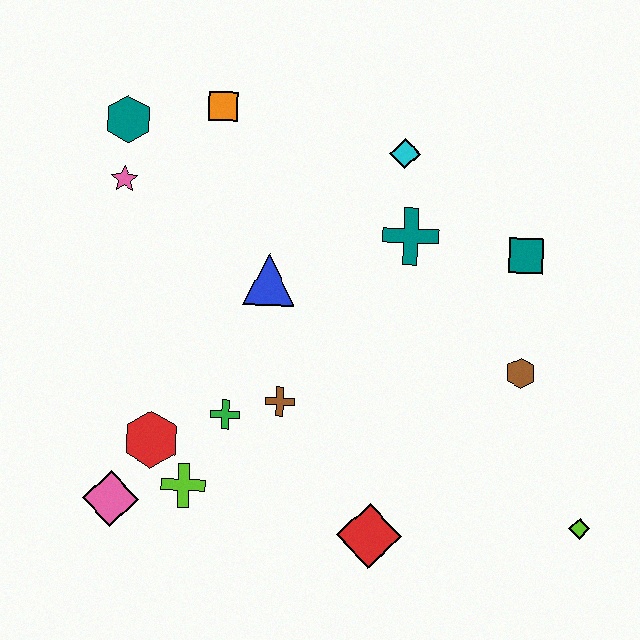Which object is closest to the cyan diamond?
The teal cross is closest to the cyan diamond.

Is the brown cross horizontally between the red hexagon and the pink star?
No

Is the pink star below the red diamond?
No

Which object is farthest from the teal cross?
The pink diamond is farthest from the teal cross.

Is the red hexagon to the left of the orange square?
Yes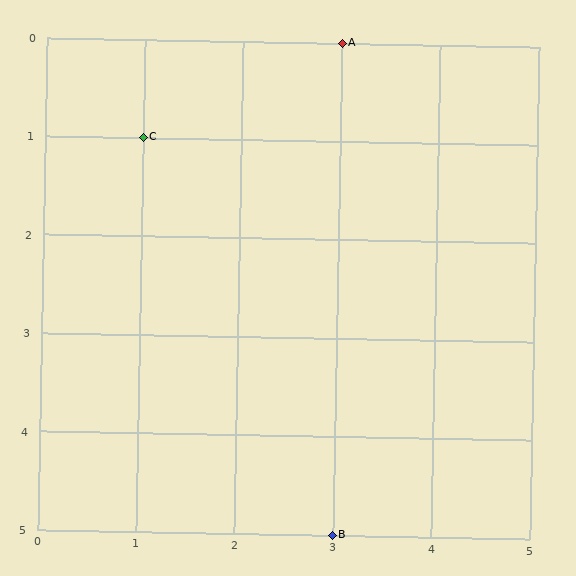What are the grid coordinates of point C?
Point C is at grid coordinates (1, 1).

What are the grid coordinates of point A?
Point A is at grid coordinates (3, 0).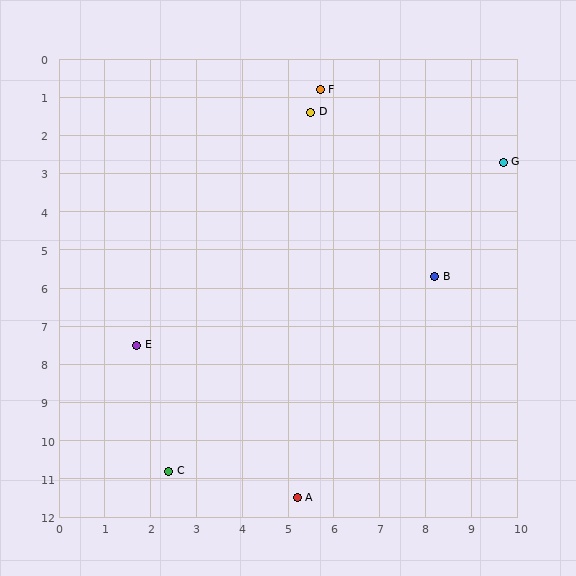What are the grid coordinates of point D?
Point D is at approximately (5.5, 1.4).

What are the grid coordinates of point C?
Point C is at approximately (2.4, 10.8).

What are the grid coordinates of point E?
Point E is at approximately (1.7, 7.5).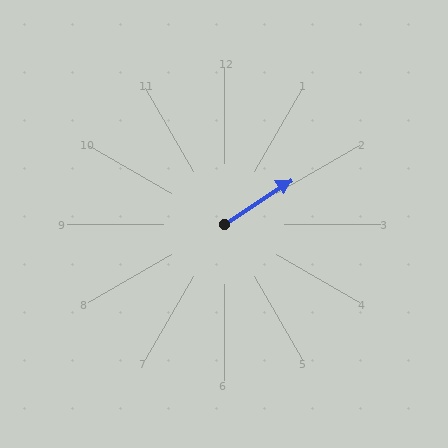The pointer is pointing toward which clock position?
Roughly 2 o'clock.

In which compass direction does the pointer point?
Northeast.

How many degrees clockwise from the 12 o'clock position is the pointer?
Approximately 56 degrees.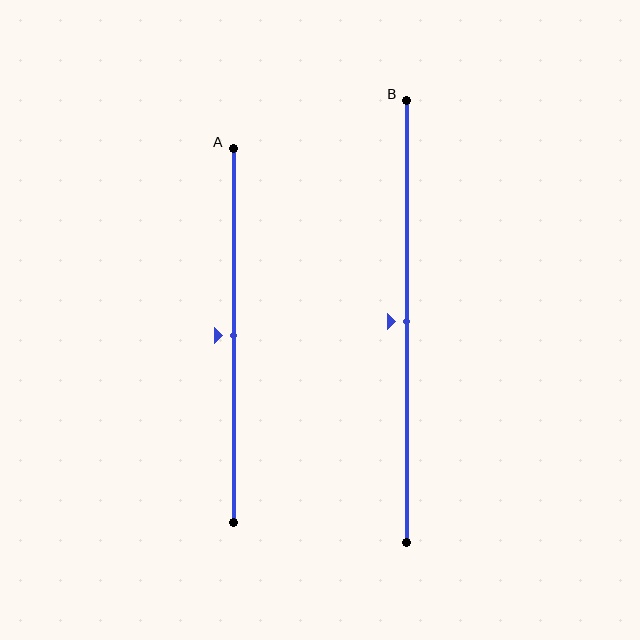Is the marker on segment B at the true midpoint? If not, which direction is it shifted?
Yes, the marker on segment B is at the true midpoint.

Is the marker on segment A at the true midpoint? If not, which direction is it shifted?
Yes, the marker on segment A is at the true midpoint.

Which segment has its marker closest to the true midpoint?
Segment A has its marker closest to the true midpoint.